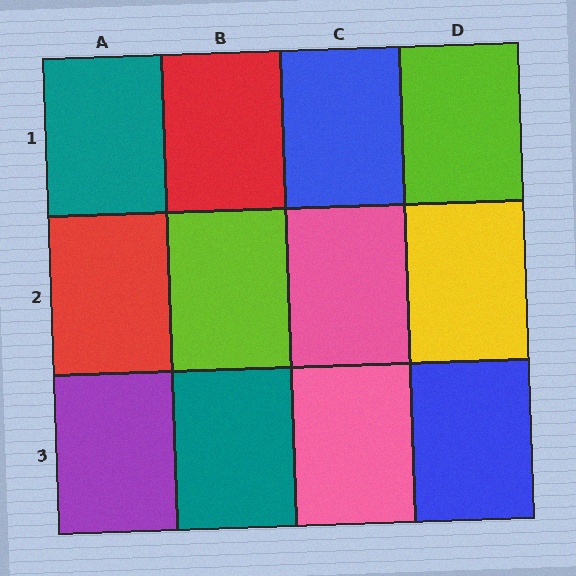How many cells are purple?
1 cell is purple.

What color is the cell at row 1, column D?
Lime.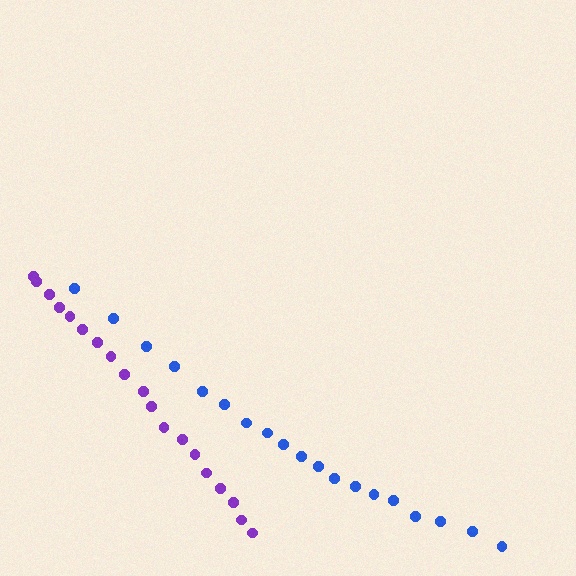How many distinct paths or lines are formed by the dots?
There are 2 distinct paths.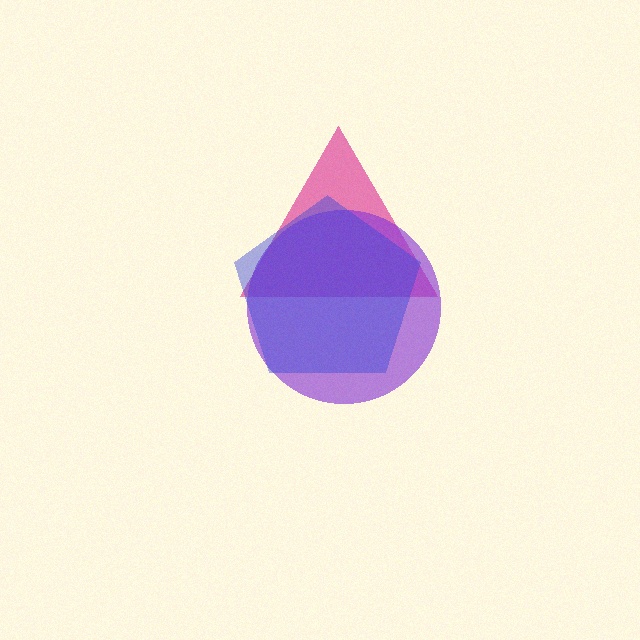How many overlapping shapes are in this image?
There are 3 overlapping shapes in the image.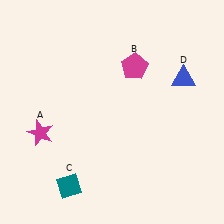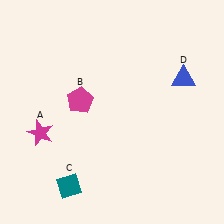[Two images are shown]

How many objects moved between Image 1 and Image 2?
1 object moved between the two images.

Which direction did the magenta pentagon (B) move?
The magenta pentagon (B) moved left.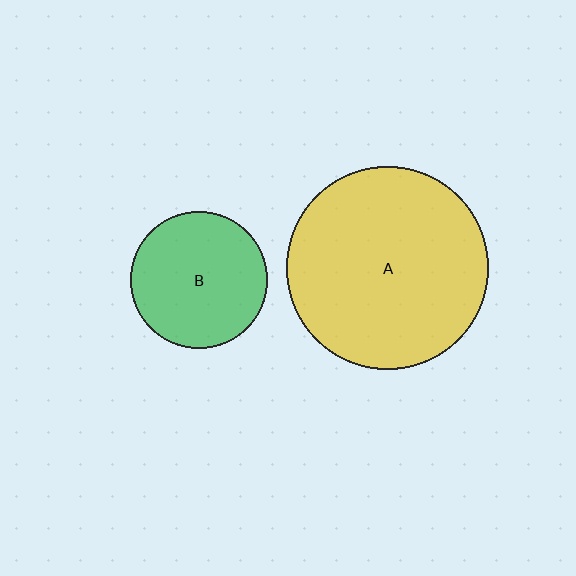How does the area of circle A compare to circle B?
Approximately 2.2 times.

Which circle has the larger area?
Circle A (yellow).